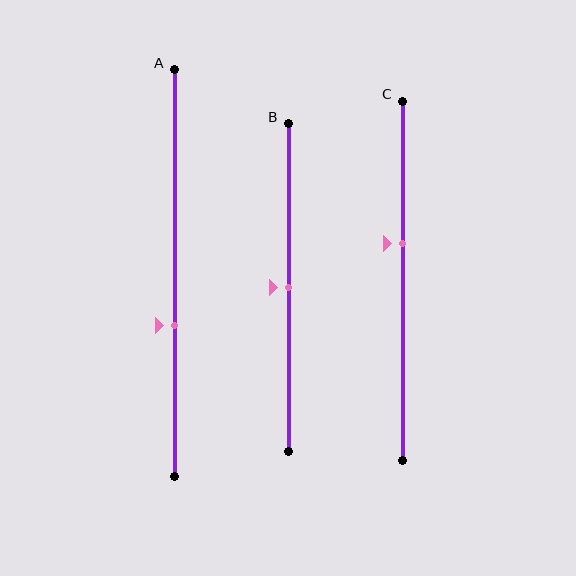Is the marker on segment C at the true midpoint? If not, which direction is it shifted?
No, the marker on segment C is shifted upward by about 11% of the segment length.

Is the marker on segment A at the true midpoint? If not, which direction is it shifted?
No, the marker on segment A is shifted downward by about 13% of the segment length.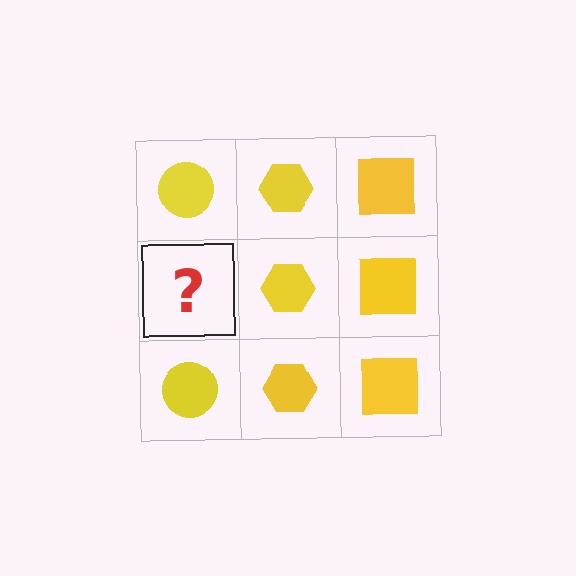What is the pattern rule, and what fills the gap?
The rule is that each column has a consistent shape. The gap should be filled with a yellow circle.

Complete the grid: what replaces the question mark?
The question mark should be replaced with a yellow circle.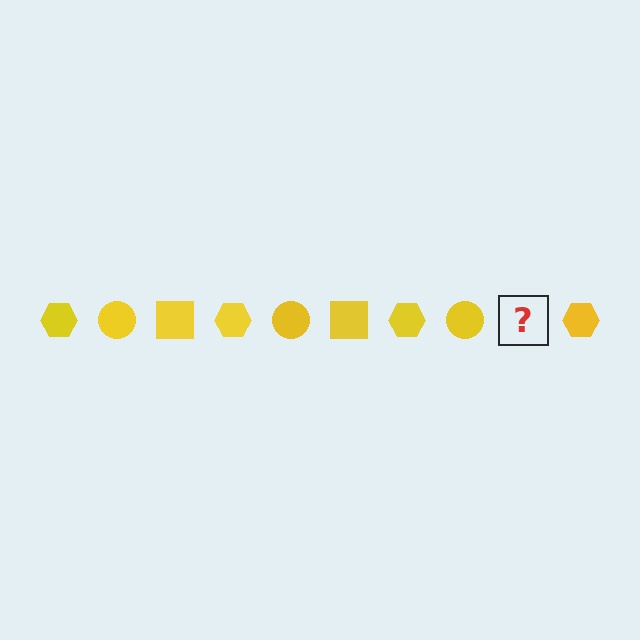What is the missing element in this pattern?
The missing element is a yellow square.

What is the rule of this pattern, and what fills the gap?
The rule is that the pattern cycles through hexagon, circle, square shapes in yellow. The gap should be filled with a yellow square.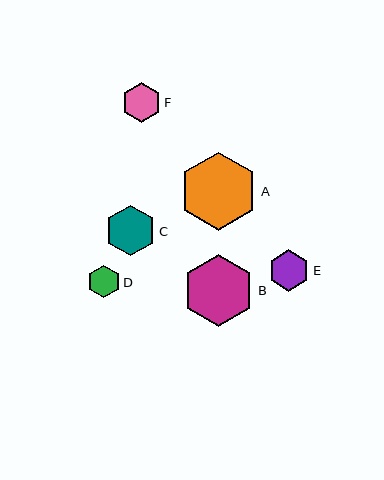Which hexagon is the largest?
Hexagon A is the largest with a size of approximately 78 pixels.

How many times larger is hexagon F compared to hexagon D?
Hexagon F is approximately 1.2 times the size of hexagon D.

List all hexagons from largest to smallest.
From largest to smallest: A, B, C, E, F, D.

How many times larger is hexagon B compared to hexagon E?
Hexagon B is approximately 1.7 times the size of hexagon E.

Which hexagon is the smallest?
Hexagon D is the smallest with a size of approximately 32 pixels.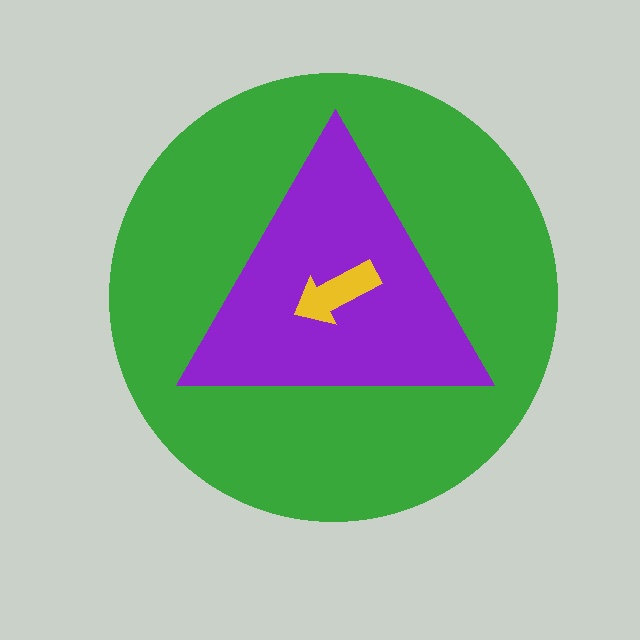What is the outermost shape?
The green circle.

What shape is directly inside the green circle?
The purple triangle.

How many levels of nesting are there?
3.